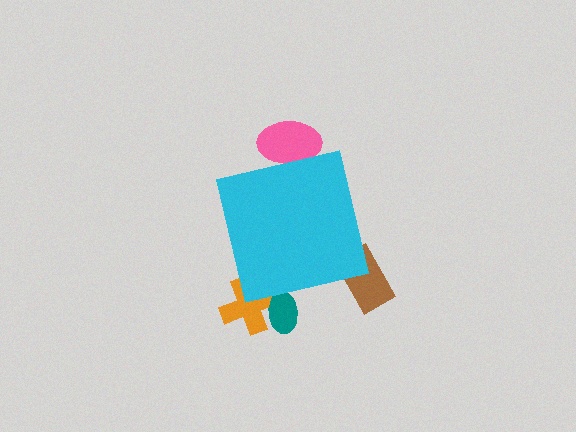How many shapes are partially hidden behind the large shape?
4 shapes are partially hidden.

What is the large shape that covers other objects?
A cyan square.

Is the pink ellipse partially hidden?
Yes, the pink ellipse is partially hidden behind the cyan square.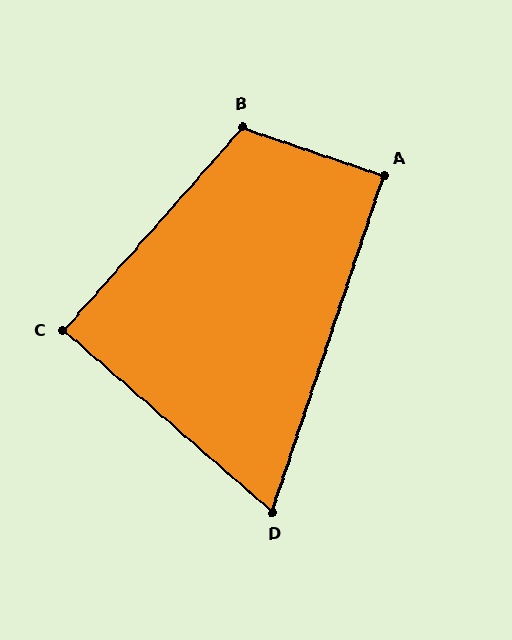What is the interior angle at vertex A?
Approximately 90 degrees (approximately right).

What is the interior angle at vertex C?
Approximately 90 degrees (approximately right).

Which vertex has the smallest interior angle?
D, at approximately 67 degrees.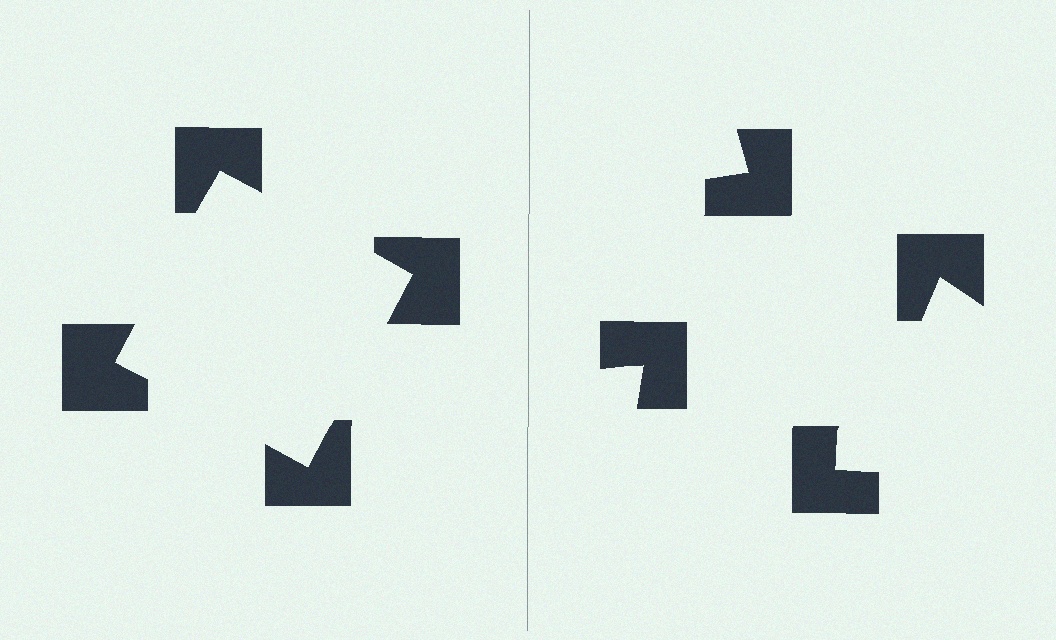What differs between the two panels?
The notched squares are positioned identically on both sides; only the wedge orientations differ. On the left they align to a square; on the right they are misaligned.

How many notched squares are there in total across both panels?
8 — 4 on each side.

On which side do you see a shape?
An illusory square appears on the left side. On the right side the wedge cuts are rotated, so no coherent shape forms.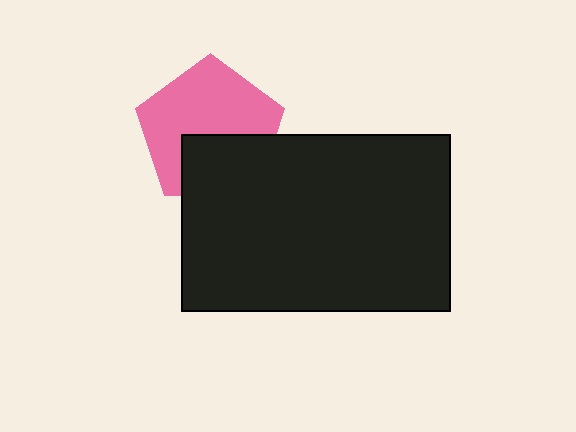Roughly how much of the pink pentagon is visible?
About half of it is visible (roughly 64%).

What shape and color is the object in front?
The object in front is a black rectangle.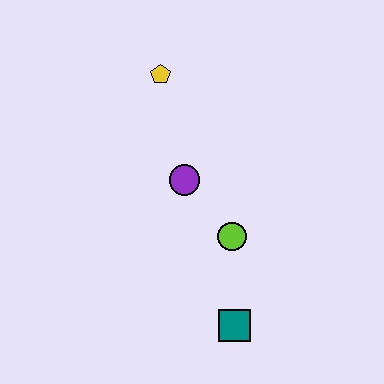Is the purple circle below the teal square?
No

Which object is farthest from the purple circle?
The teal square is farthest from the purple circle.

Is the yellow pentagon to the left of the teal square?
Yes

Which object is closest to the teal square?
The lime circle is closest to the teal square.